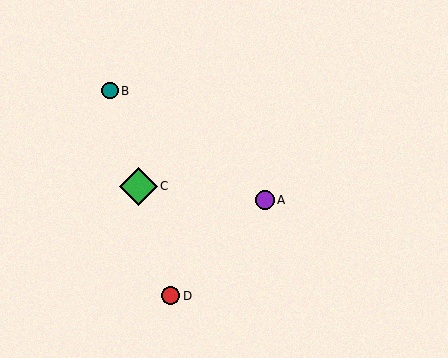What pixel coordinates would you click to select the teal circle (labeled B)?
Click at (110, 91) to select the teal circle B.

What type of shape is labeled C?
Shape C is a green diamond.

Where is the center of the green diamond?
The center of the green diamond is at (138, 186).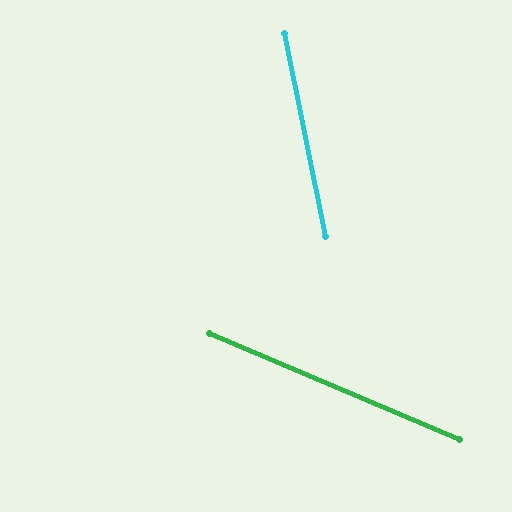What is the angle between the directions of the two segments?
Approximately 56 degrees.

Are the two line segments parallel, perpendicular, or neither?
Neither parallel nor perpendicular — they differ by about 56°.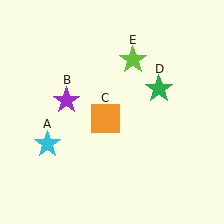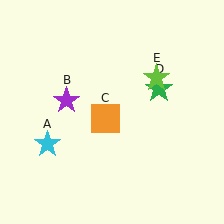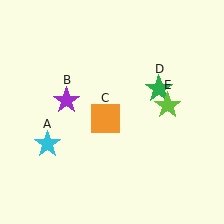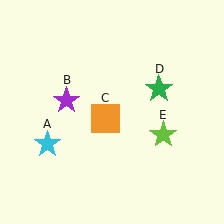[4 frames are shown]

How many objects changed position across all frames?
1 object changed position: lime star (object E).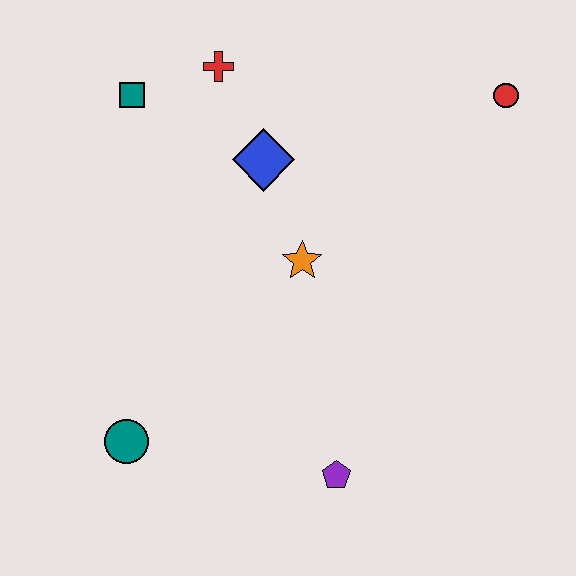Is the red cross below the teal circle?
No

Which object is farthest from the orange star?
The red circle is farthest from the orange star.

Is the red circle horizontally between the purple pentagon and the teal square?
No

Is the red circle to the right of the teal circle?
Yes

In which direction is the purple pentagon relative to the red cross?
The purple pentagon is below the red cross.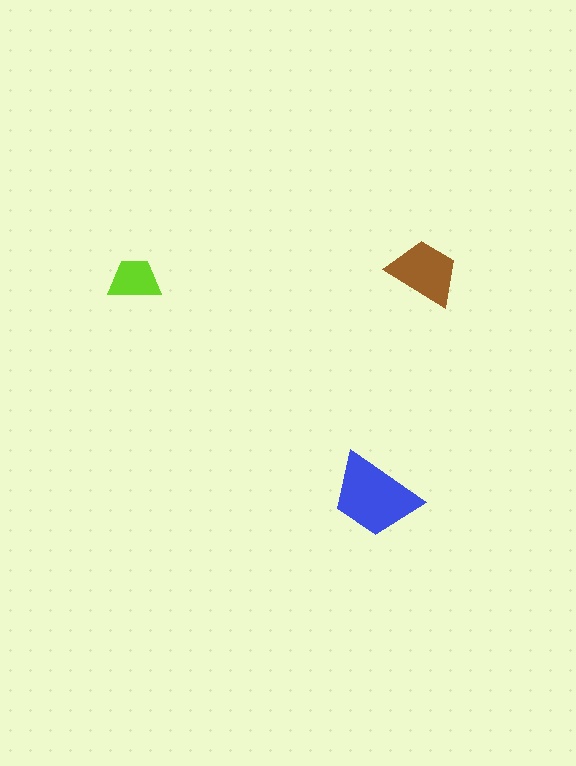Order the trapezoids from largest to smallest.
the blue one, the brown one, the lime one.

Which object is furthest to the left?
The lime trapezoid is leftmost.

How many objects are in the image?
There are 3 objects in the image.